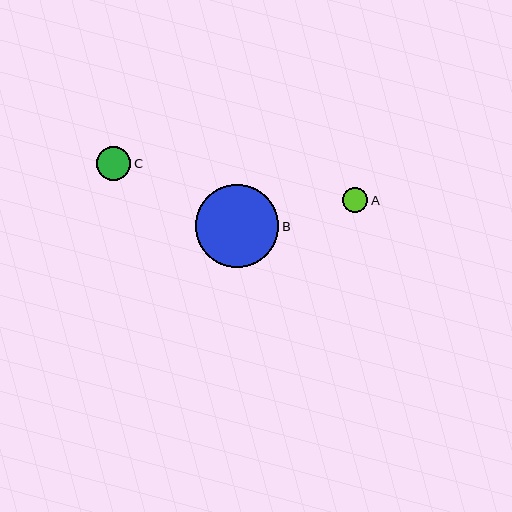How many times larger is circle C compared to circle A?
Circle C is approximately 1.4 times the size of circle A.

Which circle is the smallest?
Circle A is the smallest with a size of approximately 25 pixels.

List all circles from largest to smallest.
From largest to smallest: B, C, A.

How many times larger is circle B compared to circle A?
Circle B is approximately 3.3 times the size of circle A.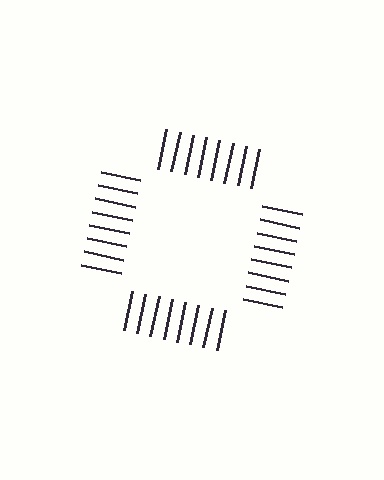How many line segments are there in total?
32 — 8 along each of the 4 edges.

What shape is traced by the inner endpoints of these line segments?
An illusory square — the line segments terminate on its edges but no continuous stroke is drawn.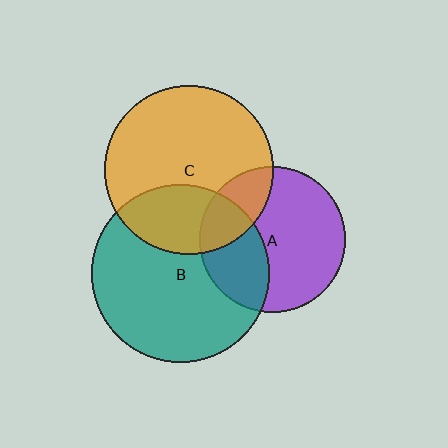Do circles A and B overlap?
Yes.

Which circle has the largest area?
Circle B (teal).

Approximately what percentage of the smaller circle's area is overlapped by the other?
Approximately 35%.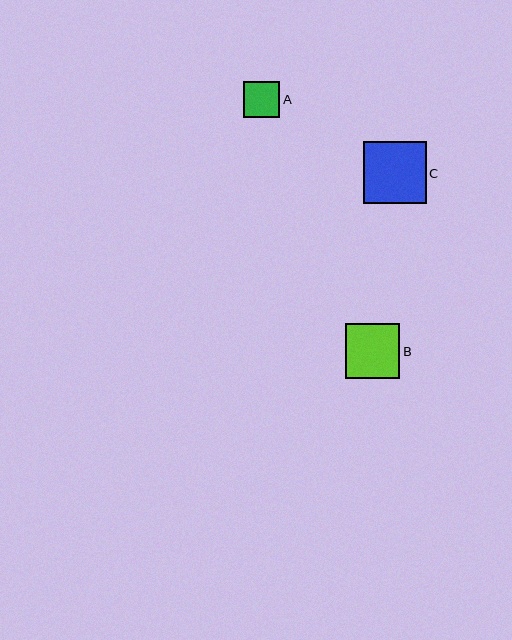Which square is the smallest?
Square A is the smallest with a size of approximately 36 pixels.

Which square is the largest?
Square C is the largest with a size of approximately 63 pixels.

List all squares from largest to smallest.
From largest to smallest: C, B, A.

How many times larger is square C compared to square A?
Square C is approximately 1.7 times the size of square A.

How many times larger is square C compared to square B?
Square C is approximately 1.1 times the size of square B.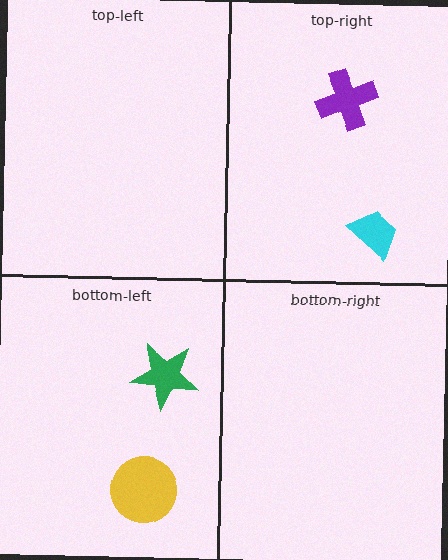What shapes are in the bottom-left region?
The green star, the yellow circle.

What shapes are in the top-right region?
The purple cross, the cyan trapezoid.